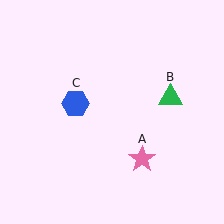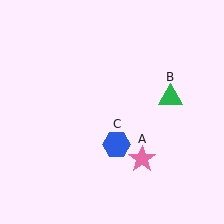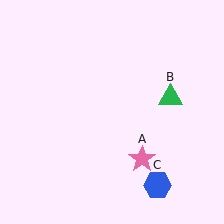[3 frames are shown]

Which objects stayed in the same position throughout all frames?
Pink star (object A) and green triangle (object B) remained stationary.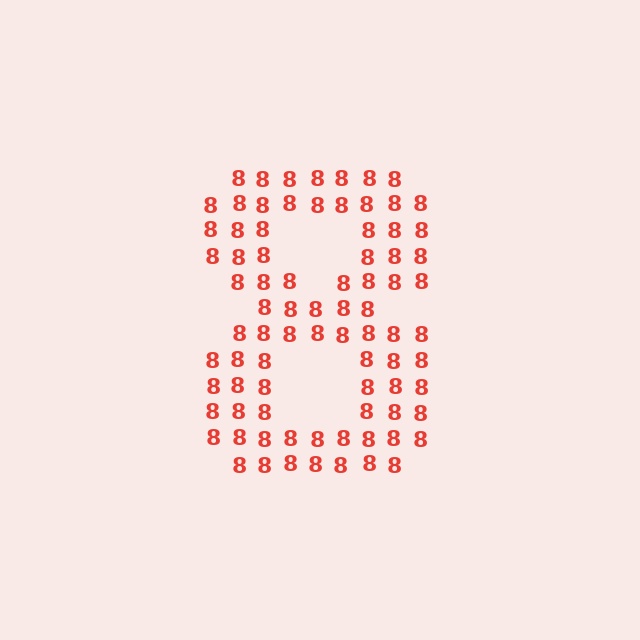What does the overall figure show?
The overall figure shows the digit 8.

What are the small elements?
The small elements are digit 8's.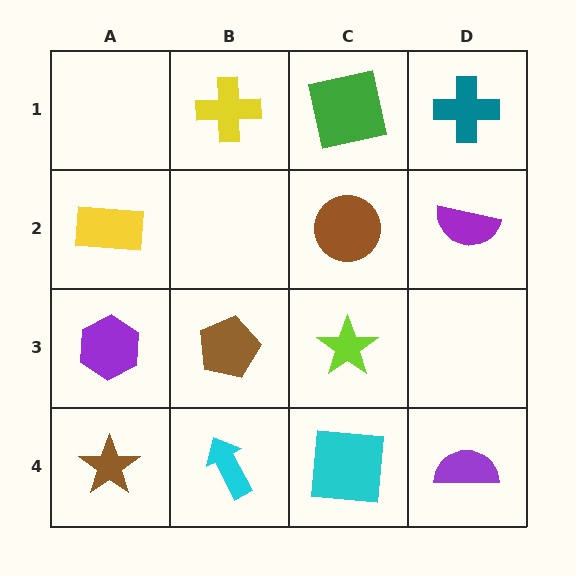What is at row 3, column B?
A brown pentagon.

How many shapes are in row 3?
3 shapes.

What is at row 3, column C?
A lime star.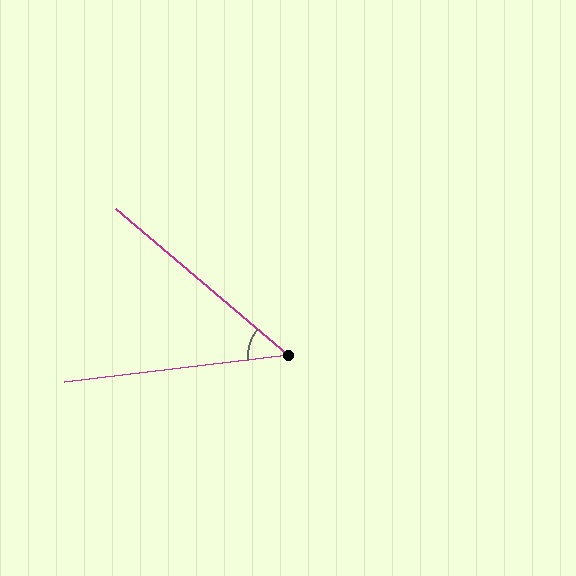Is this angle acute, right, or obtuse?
It is acute.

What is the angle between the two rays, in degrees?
Approximately 47 degrees.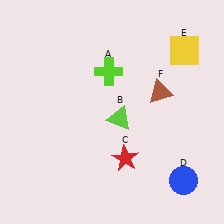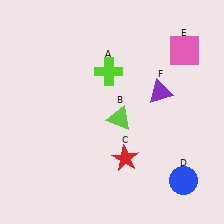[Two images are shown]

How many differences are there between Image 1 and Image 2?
There are 2 differences between the two images.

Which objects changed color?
E changed from yellow to pink. F changed from brown to purple.